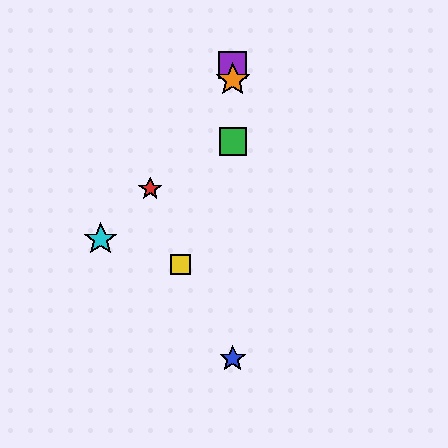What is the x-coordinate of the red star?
The red star is at x≈150.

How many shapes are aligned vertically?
4 shapes (the blue star, the green square, the purple square, the orange star) are aligned vertically.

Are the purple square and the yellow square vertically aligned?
No, the purple square is at x≈233 and the yellow square is at x≈180.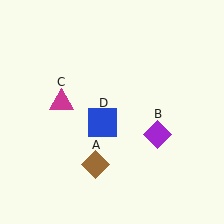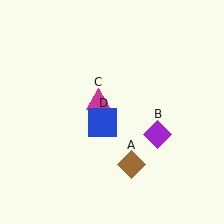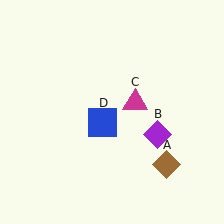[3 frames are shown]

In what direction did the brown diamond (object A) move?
The brown diamond (object A) moved right.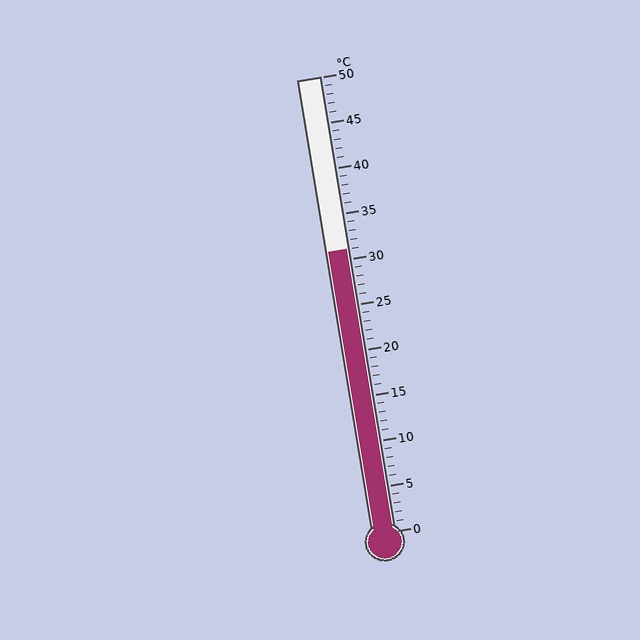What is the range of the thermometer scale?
The thermometer scale ranges from 0°C to 50°C.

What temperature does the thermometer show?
The thermometer shows approximately 31°C.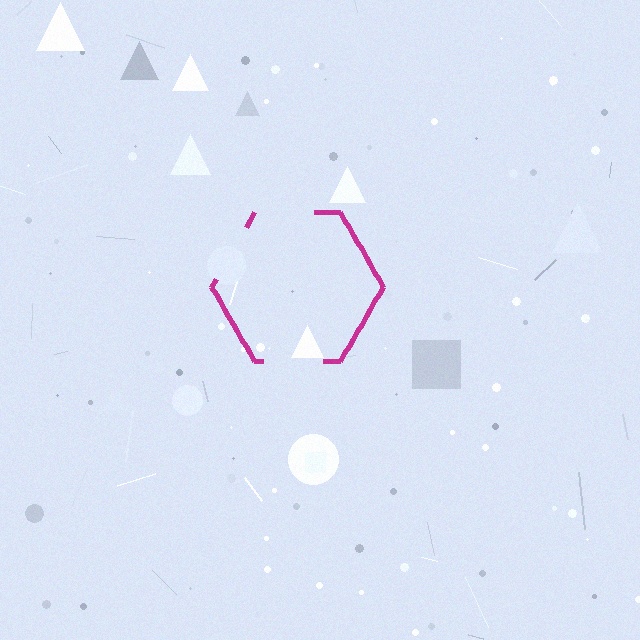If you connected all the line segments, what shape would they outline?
They would outline a hexagon.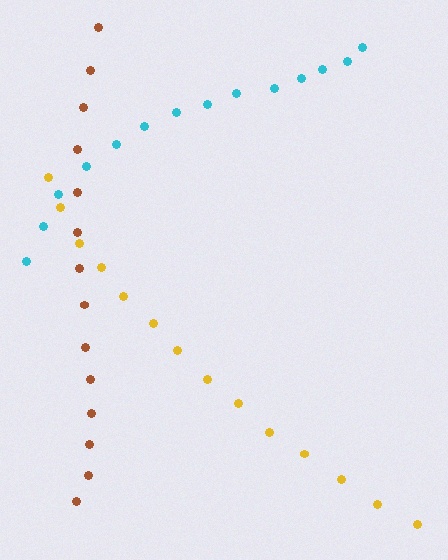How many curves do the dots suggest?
There are 3 distinct paths.